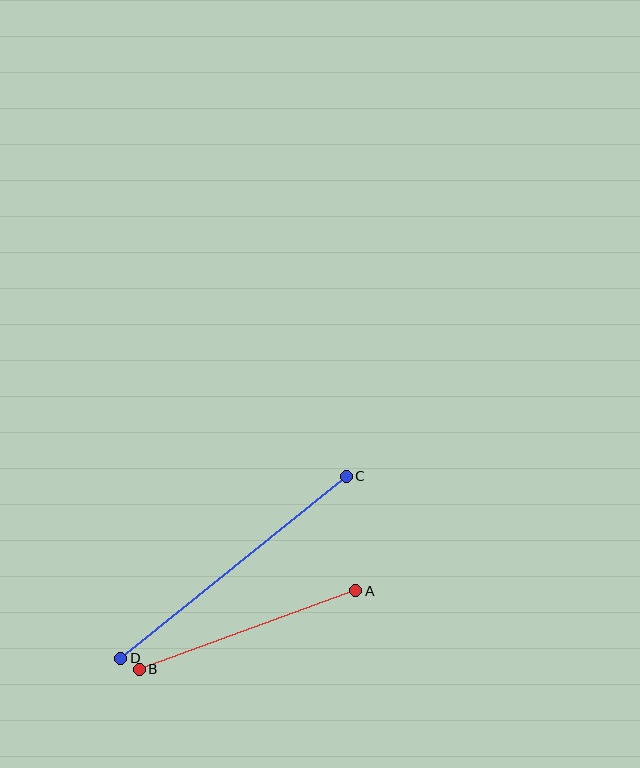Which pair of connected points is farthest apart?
Points C and D are farthest apart.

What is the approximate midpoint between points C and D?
The midpoint is at approximately (233, 567) pixels.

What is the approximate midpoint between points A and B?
The midpoint is at approximately (247, 630) pixels.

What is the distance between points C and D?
The distance is approximately 290 pixels.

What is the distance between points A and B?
The distance is approximately 230 pixels.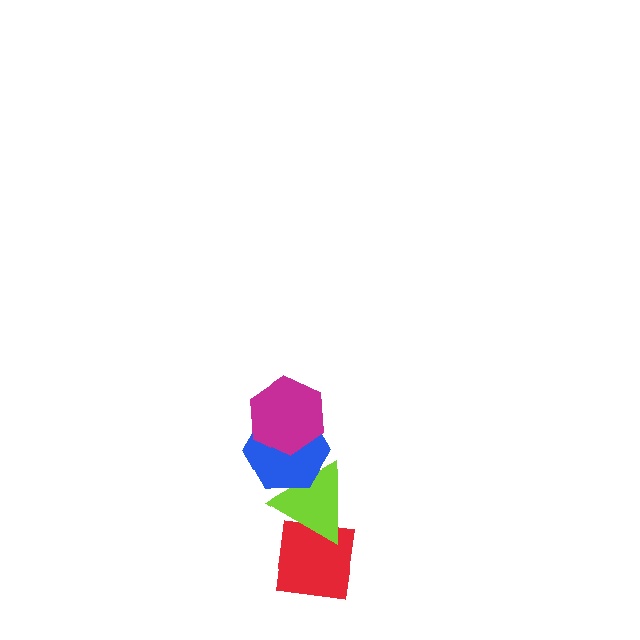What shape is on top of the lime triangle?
The blue hexagon is on top of the lime triangle.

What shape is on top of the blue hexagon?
The magenta hexagon is on top of the blue hexagon.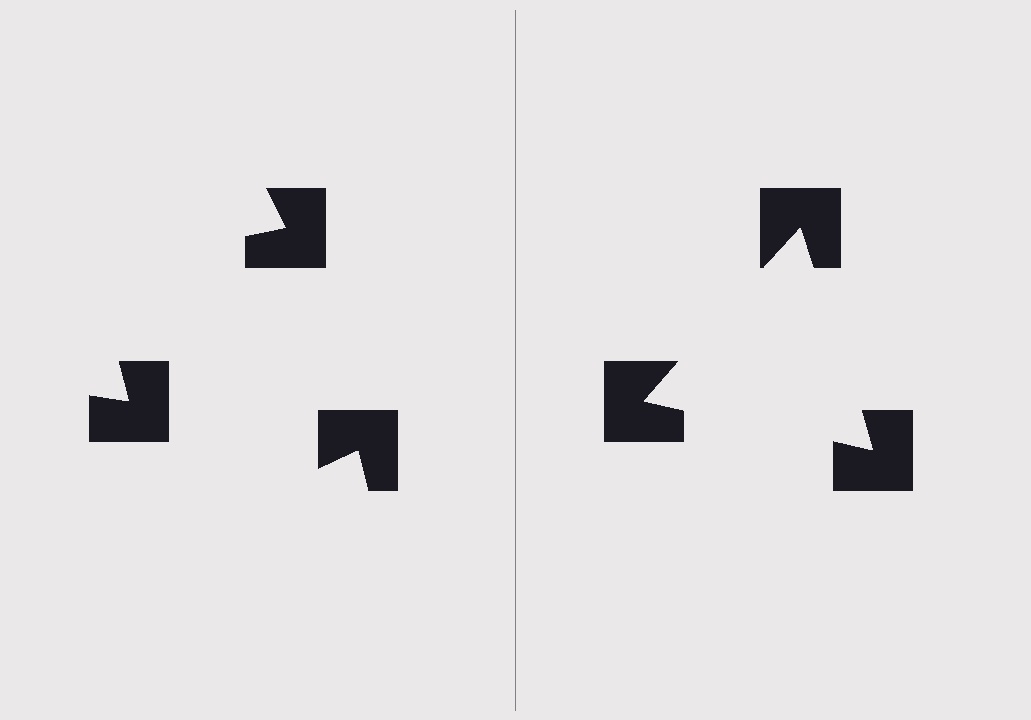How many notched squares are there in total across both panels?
6 — 3 on each side.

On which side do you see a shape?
An illusory triangle appears on the right side. On the left side the wedge cuts are rotated, so no coherent shape forms.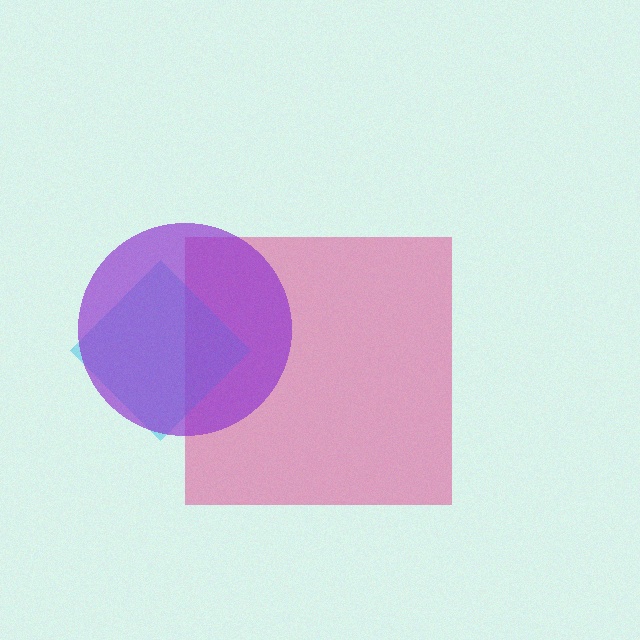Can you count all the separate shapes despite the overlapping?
Yes, there are 3 separate shapes.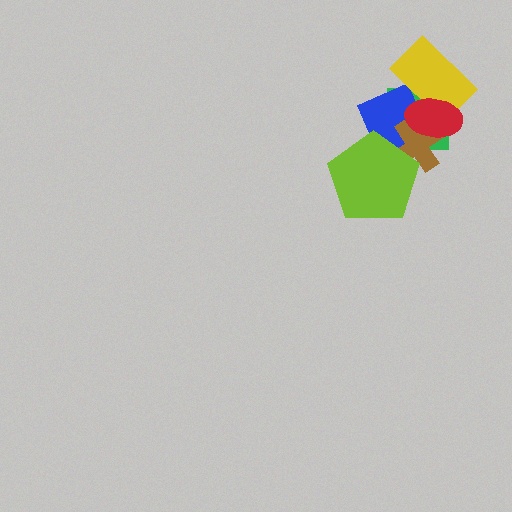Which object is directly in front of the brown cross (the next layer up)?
The lime pentagon is directly in front of the brown cross.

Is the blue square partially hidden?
Yes, it is partially covered by another shape.